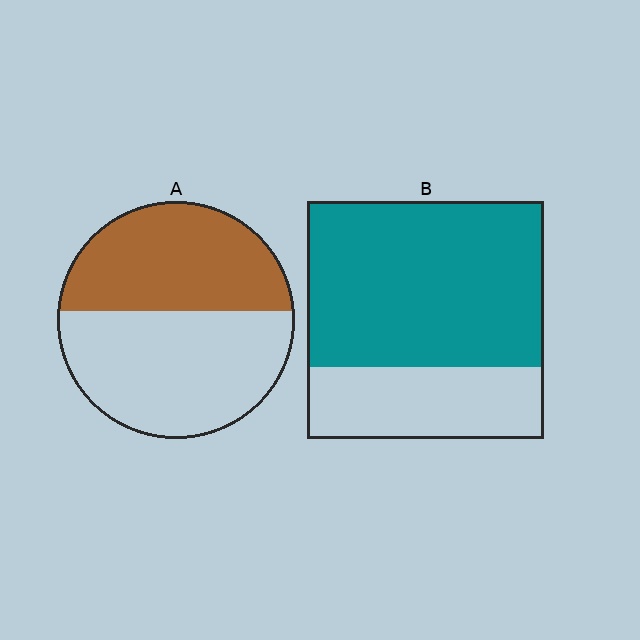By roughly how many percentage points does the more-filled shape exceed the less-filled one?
By roughly 25 percentage points (B over A).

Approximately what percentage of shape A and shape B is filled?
A is approximately 45% and B is approximately 70%.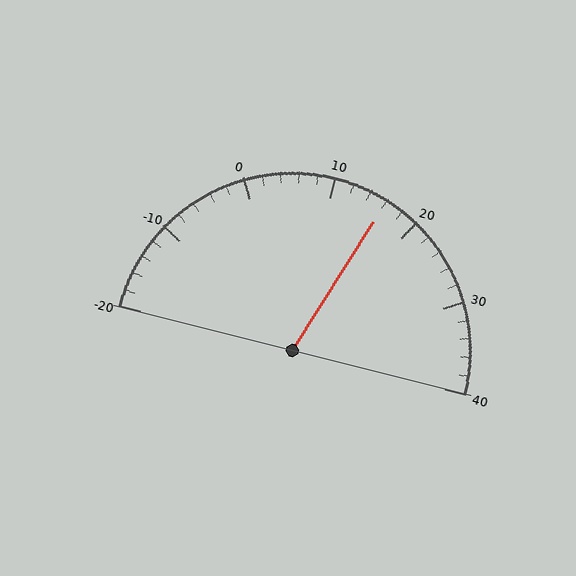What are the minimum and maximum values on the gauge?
The gauge ranges from -20 to 40.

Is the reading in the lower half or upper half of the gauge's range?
The reading is in the upper half of the range (-20 to 40).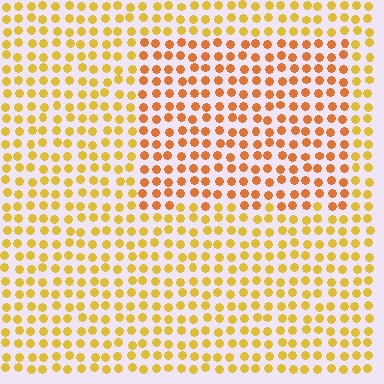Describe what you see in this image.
The image is filled with small yellow elements in a uniform arrangement. A rectangle-shaped region is visible where the elements are tinted to a slightly different hue, forming a subtle color boundary.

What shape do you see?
I see a rectangle.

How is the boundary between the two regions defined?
The boundary is defined purely by a slight shift in hue (about 26 degrees). Spacing, size, and orientation are identical on both sides.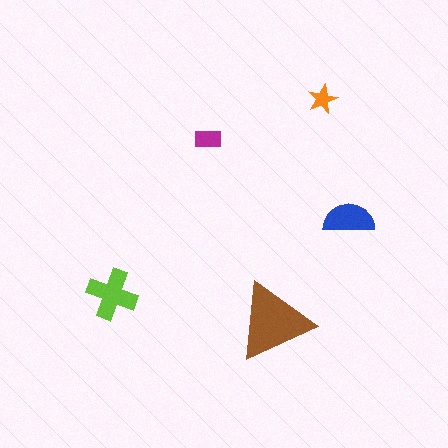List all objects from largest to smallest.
The brown triangle, the lime cross, the blue semicircle, the magenta rectangle, the orange star.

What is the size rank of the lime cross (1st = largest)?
2nd.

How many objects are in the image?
There are 5 objects in the image.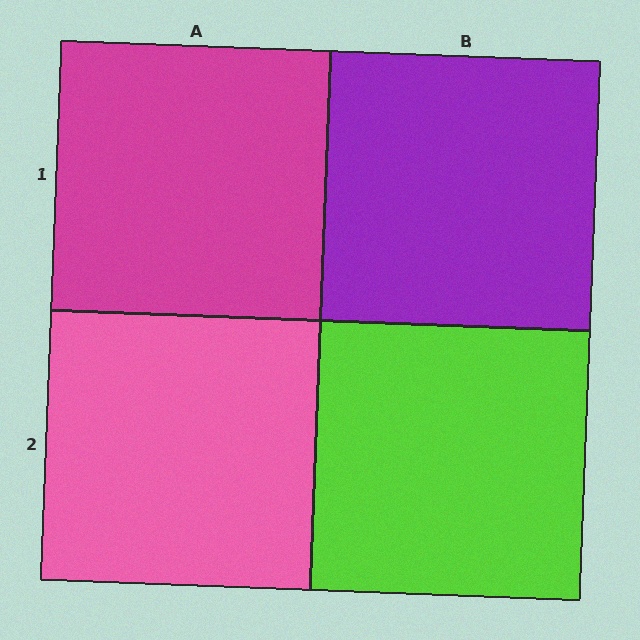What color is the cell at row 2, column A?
Pink.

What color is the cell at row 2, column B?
Lime.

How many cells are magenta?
1 cell is magenta.